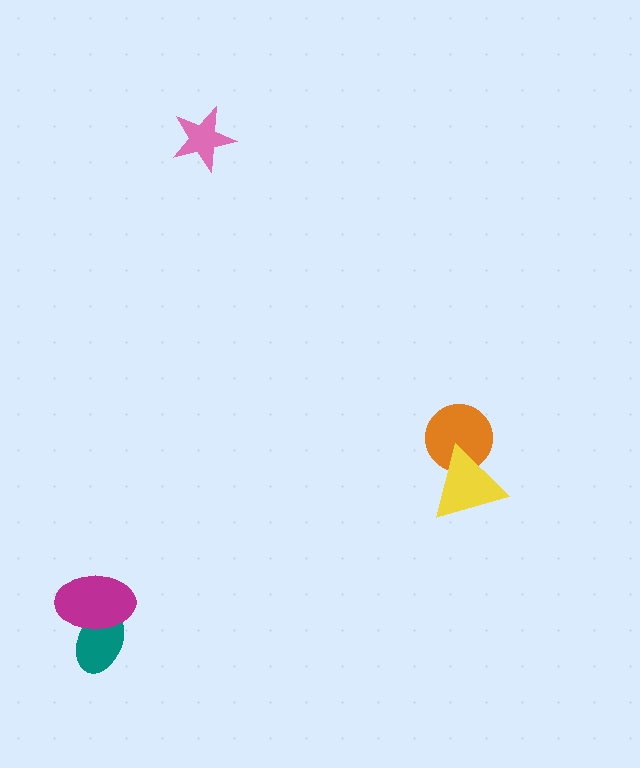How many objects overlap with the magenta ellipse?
1 object overlaps with the magenta ellipse.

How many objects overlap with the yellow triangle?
1 object overlaps with the yellow triangle.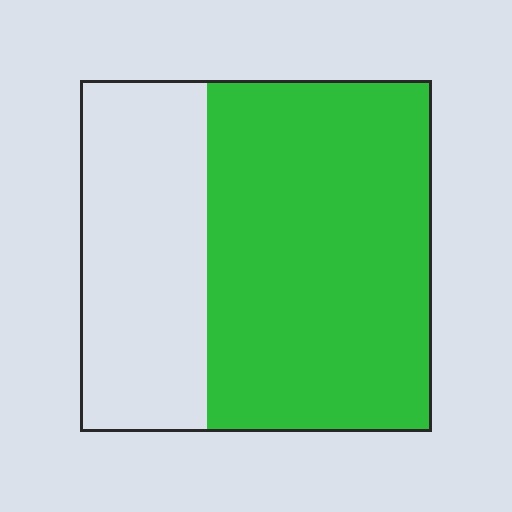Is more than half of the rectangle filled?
Yes.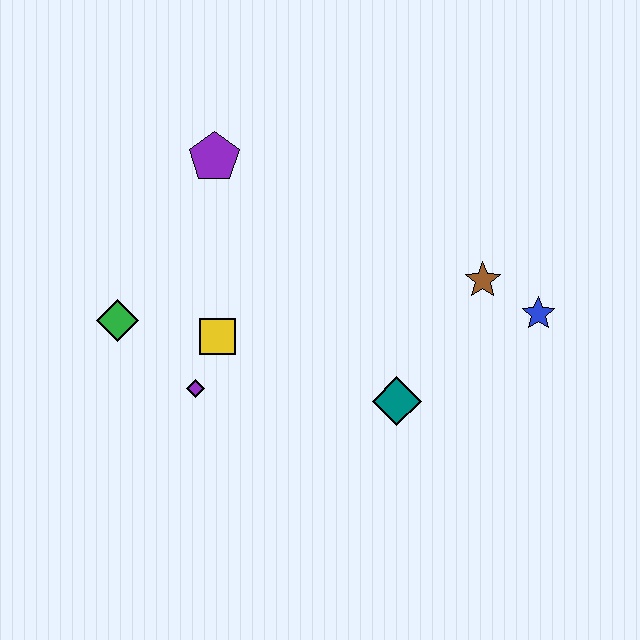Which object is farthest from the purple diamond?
The blue star is farthest from the purple diamond.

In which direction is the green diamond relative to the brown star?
The green diamond is to the left of the brown star.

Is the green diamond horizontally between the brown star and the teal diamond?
No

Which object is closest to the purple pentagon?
The yellow square is closest to the purple pentagon.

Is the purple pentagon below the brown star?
No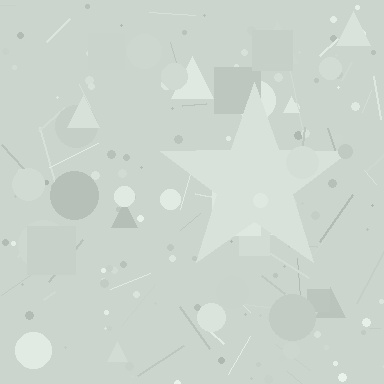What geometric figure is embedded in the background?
A star is embedded in the background.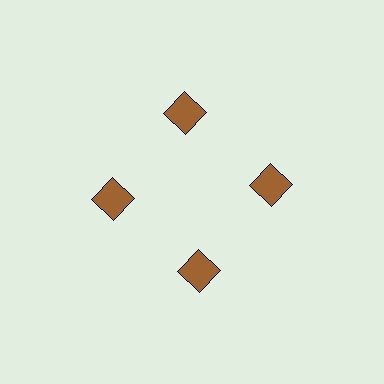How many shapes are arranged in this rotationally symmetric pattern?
There are 4 shapes, arranged in 4 groups of 1.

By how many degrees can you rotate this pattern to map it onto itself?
The pattern maps onto itself every 90 degrees of rotation.